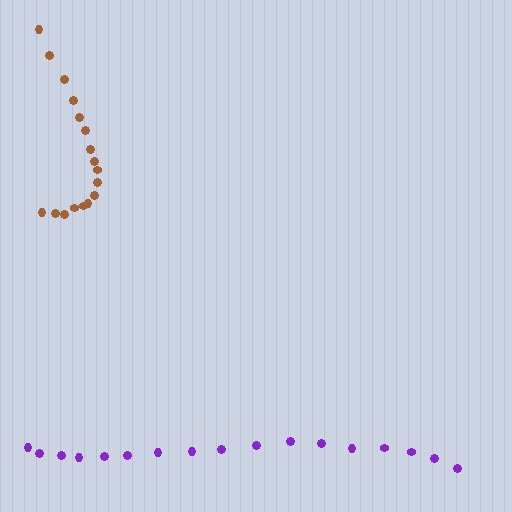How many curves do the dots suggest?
There are 2 distinct paths.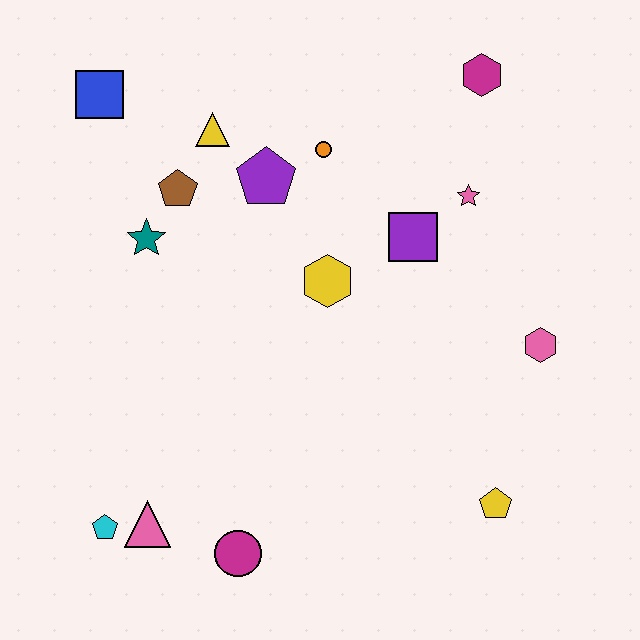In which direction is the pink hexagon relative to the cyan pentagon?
The pink hexagon is to the right of the cyan pentagon.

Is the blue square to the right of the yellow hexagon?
No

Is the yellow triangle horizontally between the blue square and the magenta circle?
Yes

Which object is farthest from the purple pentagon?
The yellow pentagon is farthest from the purple pentagon.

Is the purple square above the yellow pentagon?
Yes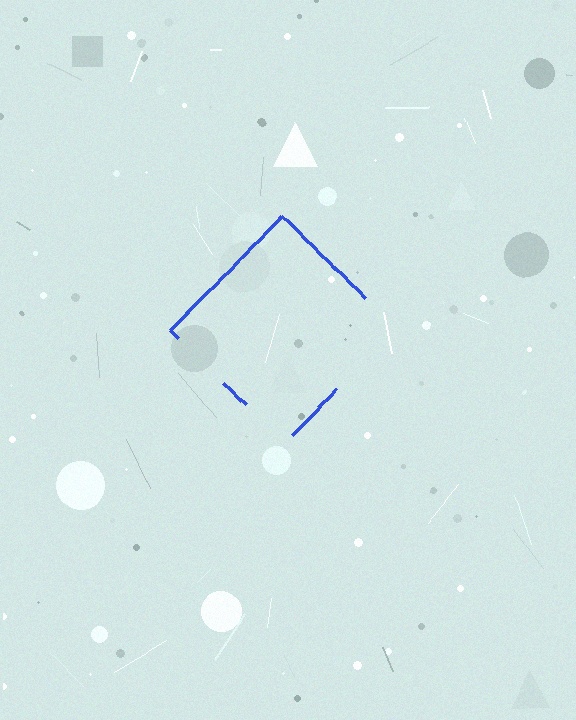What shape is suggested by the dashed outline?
The dashed outline suggests a diamond.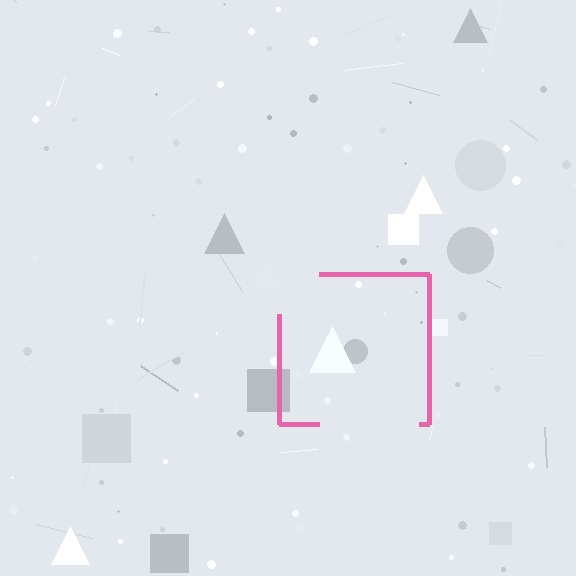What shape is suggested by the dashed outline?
The dashed outline suggests a square.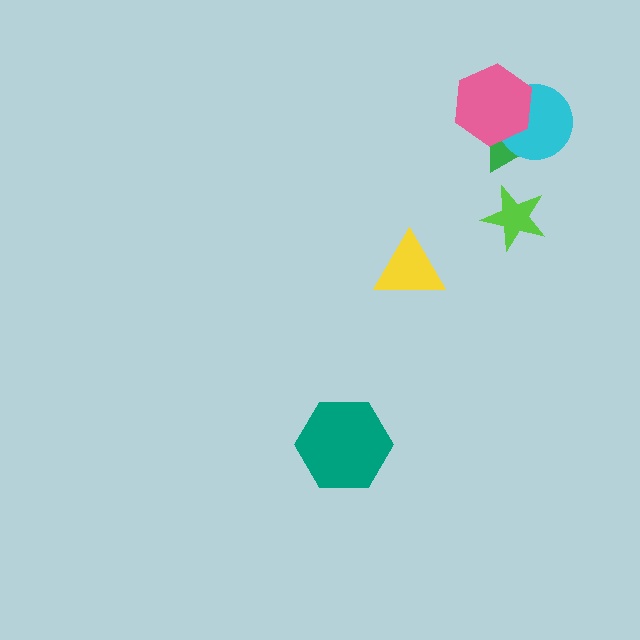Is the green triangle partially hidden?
Yes, it is partially covered by another shape.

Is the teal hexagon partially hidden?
No, no other shape covers it.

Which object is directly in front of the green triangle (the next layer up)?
The cyan circle is directly in front of the green triangle.